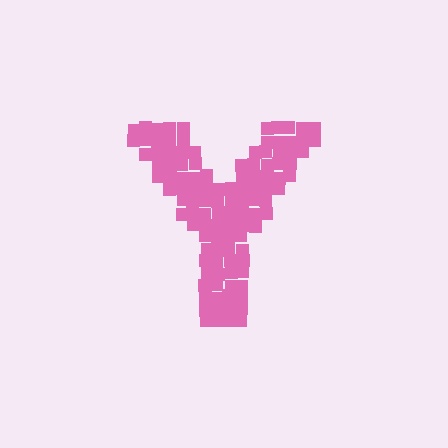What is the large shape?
The large shape is the letter Y.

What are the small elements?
The small elements are squares.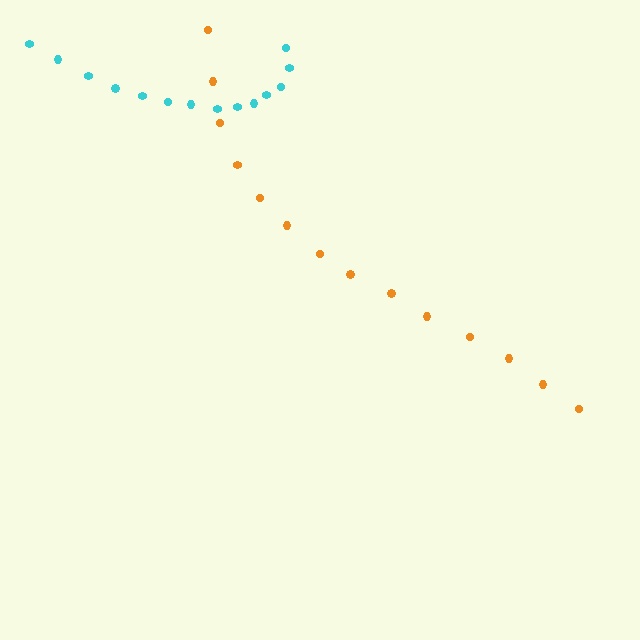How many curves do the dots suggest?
There are 2 distinct paths.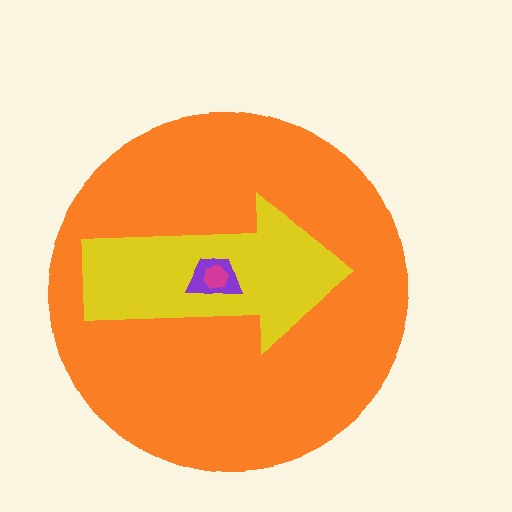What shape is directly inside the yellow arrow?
The purple trapezoid.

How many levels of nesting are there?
4.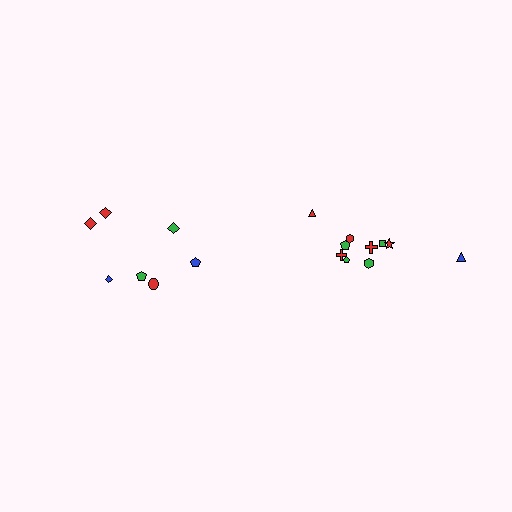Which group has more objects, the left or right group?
The right group.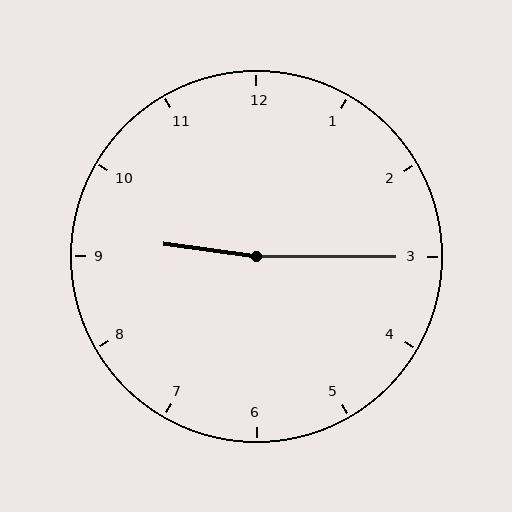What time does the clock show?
9:15.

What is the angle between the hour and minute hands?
Approximately 172 degrees.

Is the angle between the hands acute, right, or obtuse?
It is obtuse.